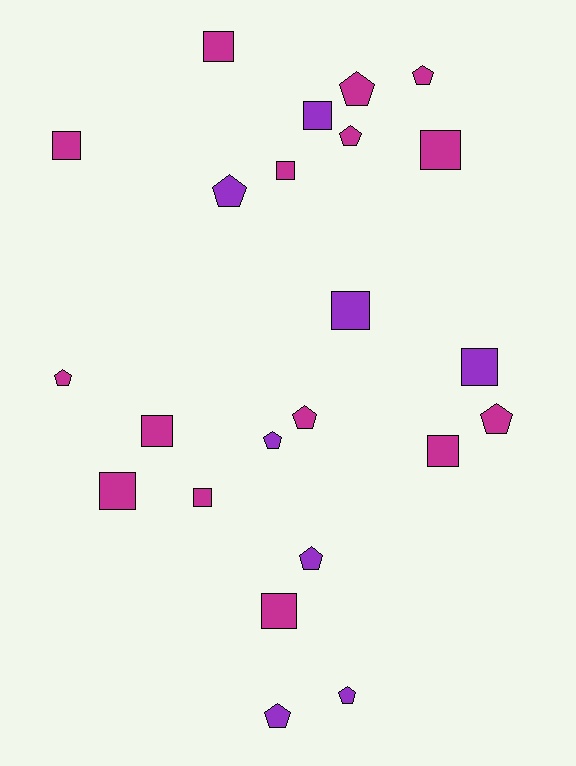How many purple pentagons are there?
There are 5 purple pentagons.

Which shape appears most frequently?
Square, with 12 objects.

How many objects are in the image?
There are 23 objects.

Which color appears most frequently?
Magenta, with 15 objects.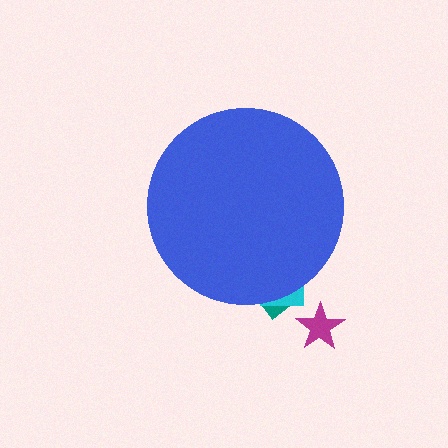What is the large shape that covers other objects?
A blue circle.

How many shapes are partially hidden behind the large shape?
2 shapes are partially hidden.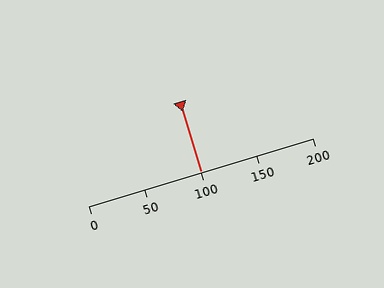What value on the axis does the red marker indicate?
The marker indicates approximately 100.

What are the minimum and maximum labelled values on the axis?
The axis runs from 0 to 200.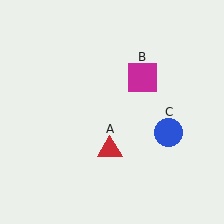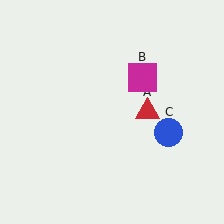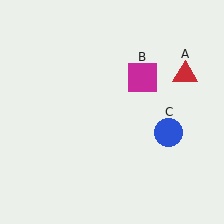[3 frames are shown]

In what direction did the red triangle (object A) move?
The red triangle (object A) moved up and to the right.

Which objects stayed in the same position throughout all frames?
Magenta square (object B) and blue circle (object C) remained stationary.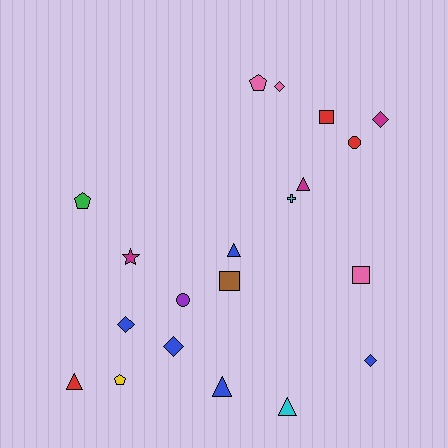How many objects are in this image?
There are 20 objects.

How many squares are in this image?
There are 3 squares.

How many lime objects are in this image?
There are no lime objects.